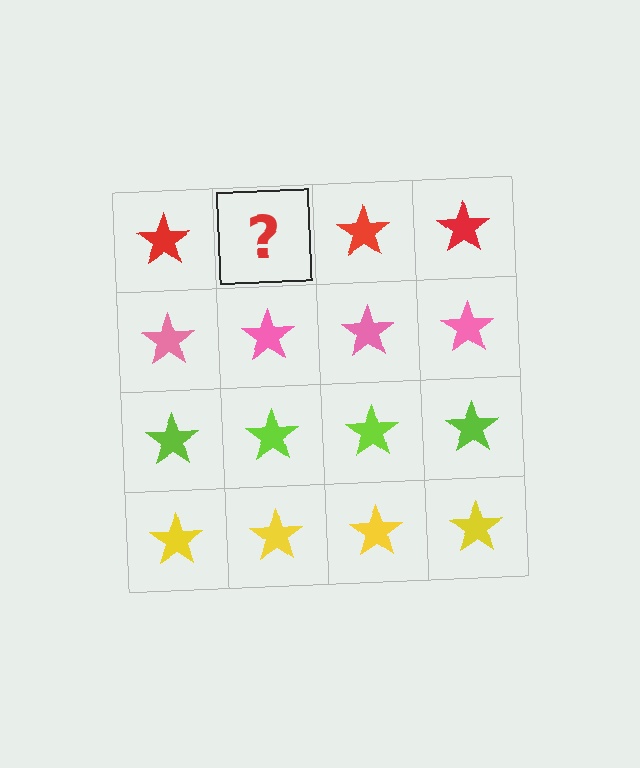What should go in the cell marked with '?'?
The missing cell should contain a red star.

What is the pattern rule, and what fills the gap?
The rule is that each row has a consistent color. The gap should be filled with a red star.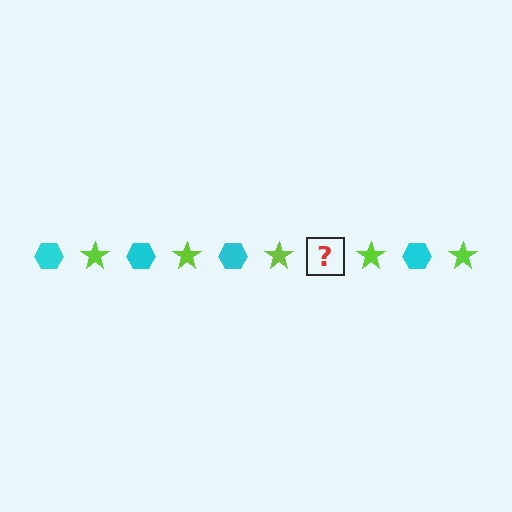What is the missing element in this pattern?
The missing element is a cyan hexagon.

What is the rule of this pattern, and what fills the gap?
The rule is that the pattern alternates between cyan hexagon and lime star. The gap should be filled with a cyan hexagon.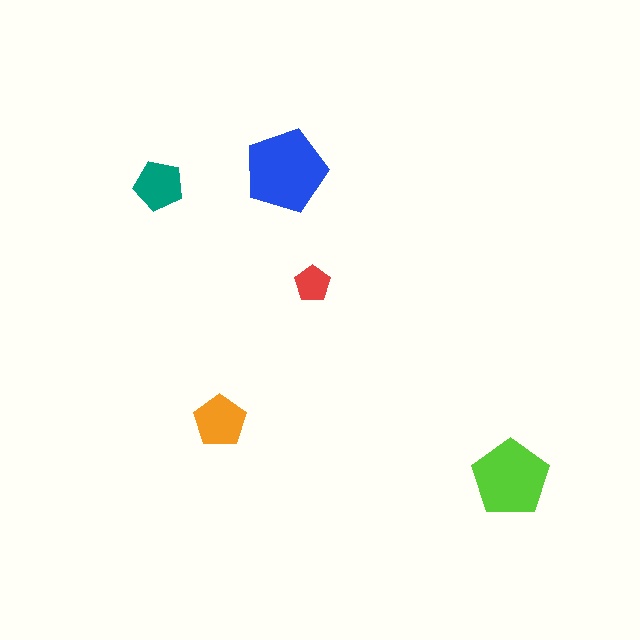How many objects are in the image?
There are 5 objects in the image.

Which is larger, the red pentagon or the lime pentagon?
The lime one.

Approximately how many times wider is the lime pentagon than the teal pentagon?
About 1.5 times wider.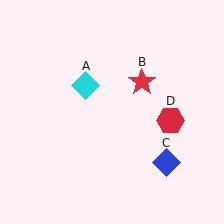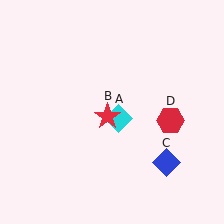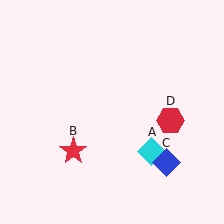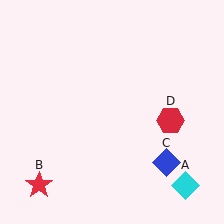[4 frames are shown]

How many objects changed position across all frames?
2 objects changed position: cyan diamond (object A), red star (object B).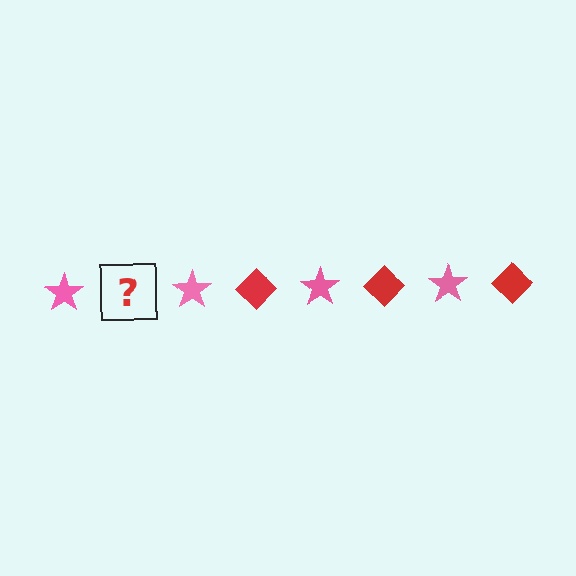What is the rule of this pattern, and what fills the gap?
The rule is that the pattern alternates between pink star and red diamond. The gap should be filled with a red diamond.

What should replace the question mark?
The question mark should be replaced with a red diamond.